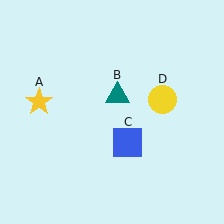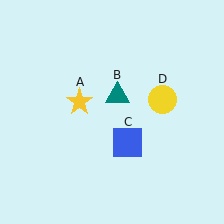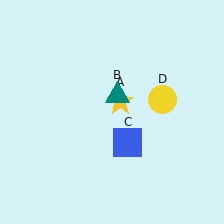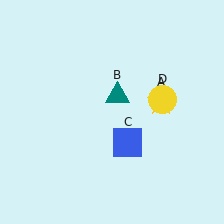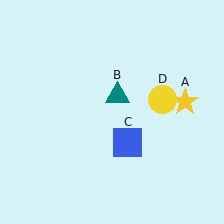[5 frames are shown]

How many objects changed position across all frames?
1 object changed position: yellow star (object A).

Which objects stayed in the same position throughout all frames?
Teal triangle (object B) and blue square (object C) and yellow circle (object D) remained stationary.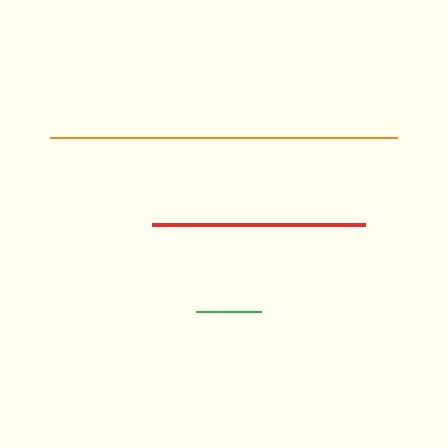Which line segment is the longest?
The orange line is the longest at approximately 347 pixels.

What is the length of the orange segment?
The orange segment is approximately 347 pixels long.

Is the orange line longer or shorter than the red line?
The orange line is longer than the red line.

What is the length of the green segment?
The green segment is approximately 65 pixels long.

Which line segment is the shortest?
The green line is the shortest at approximately 65 pixels.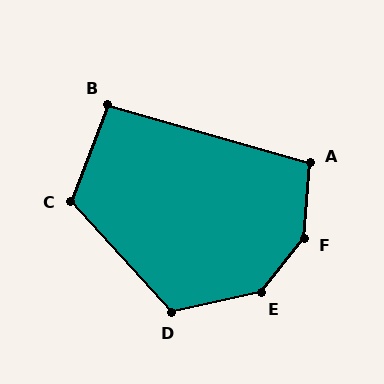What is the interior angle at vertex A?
Approximately 102 degrees (obtuse).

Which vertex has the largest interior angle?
F, at approximately 145 degrees.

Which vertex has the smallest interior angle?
B, at approximately 95 degrees.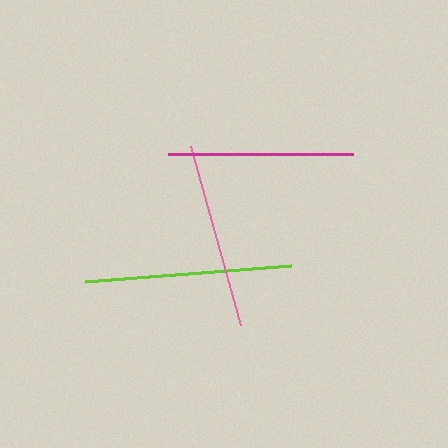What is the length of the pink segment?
The pink segment is approximately 186 pixels long.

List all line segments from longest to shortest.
From longest to shortest: lime, magenta, pink.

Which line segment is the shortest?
The pink line is the shortest at approximately 186 pixels.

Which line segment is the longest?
The lime line is the longest at approximately 207 pixels.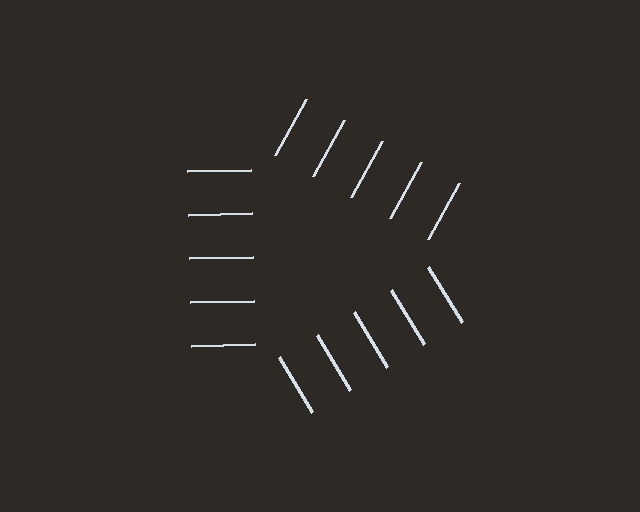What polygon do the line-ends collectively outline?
An illusory triangle — the line segments terminate on its edges but no continuous stroke is drawn.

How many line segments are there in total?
15 — 5 along each of the 3 edges.